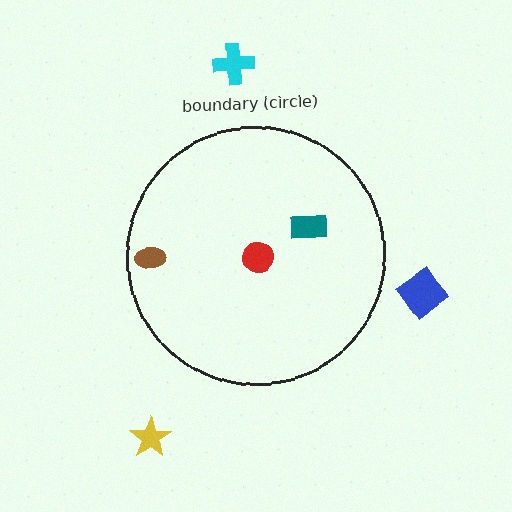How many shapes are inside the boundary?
3 inside, 3 outside.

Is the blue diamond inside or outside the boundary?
Outside.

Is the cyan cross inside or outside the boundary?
Outside.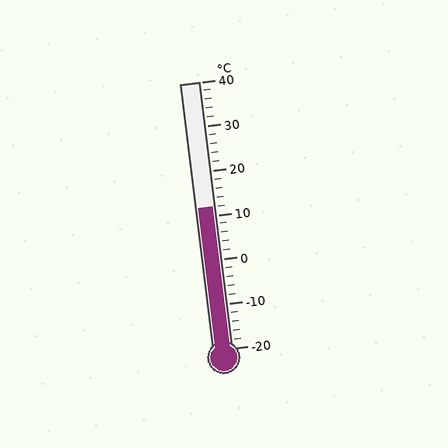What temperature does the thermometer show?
The thermometer shows approximately 12°C.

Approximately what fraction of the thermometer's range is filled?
The thermometer is filled to approximately 55% of its range.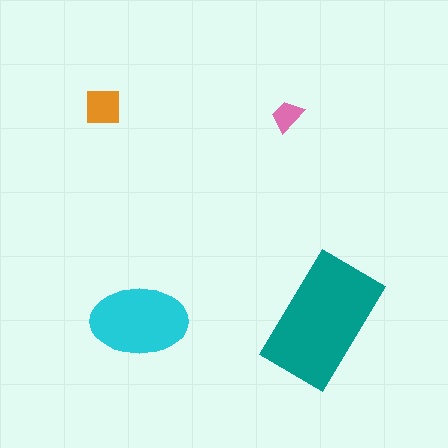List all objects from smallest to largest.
The pink trapezoid, the orange square, the cyan ellipse, the teal rectangle.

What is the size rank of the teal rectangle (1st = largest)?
1st.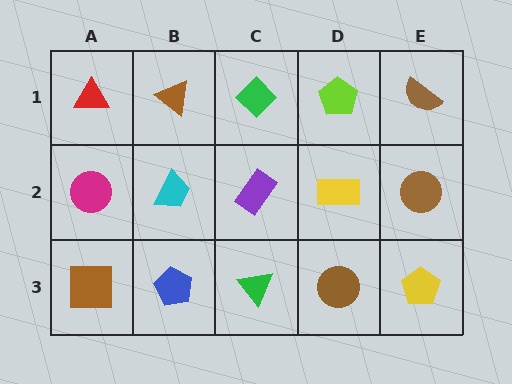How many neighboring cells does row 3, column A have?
2.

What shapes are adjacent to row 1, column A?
A magenta circle (row 2, column A), a brown triangle (row 1, column B).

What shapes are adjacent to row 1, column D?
A yellow rectangle (row 2, column D), a green diamond (row 1, column C), a brown semicircle (row 1, column E).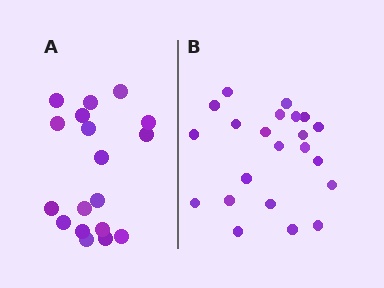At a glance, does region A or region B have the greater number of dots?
Region B (the right region) has more dots.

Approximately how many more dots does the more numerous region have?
Region B has about 4 more dots than region A.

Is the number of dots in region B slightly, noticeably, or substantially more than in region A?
Region B has only slightly more — the two regions are fairly close. The ratio is roughly 1.2 to 1.